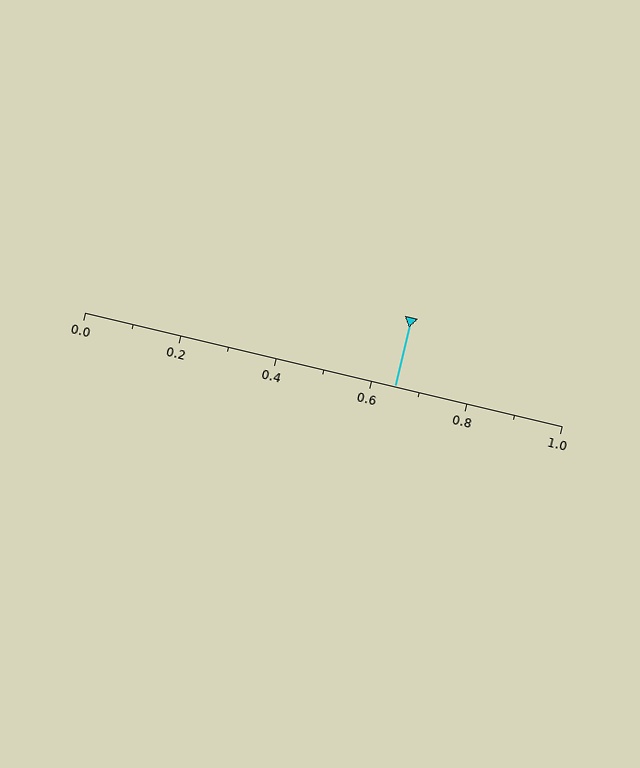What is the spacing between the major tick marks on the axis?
The major ticks are spaced 0.2 apart.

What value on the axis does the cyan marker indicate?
The marker indicates approximately 0.65.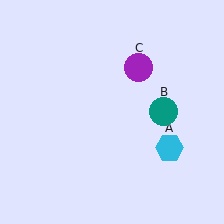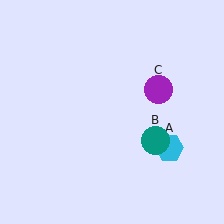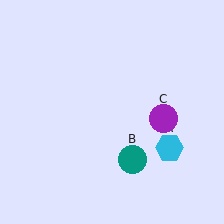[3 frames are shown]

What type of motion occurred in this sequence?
The teal circle (object B), purple circle (object C) rotated clockwise around the center of the scene.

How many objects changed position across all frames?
2 objects changed position: teal circle (object B), purple circle (object C).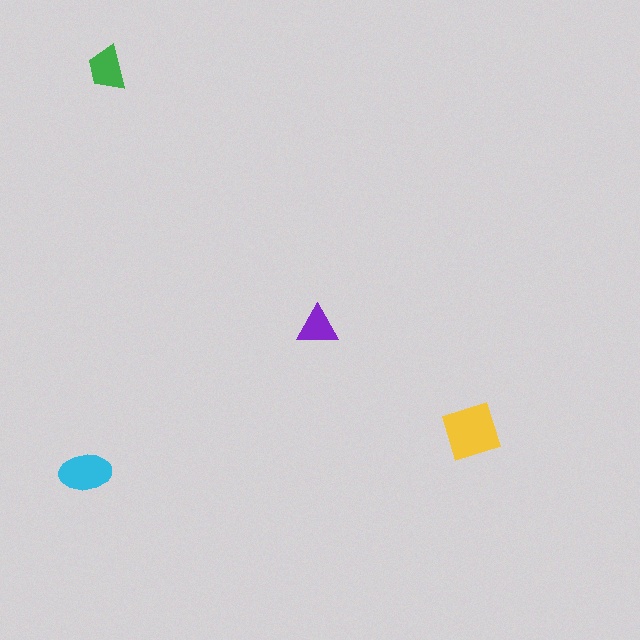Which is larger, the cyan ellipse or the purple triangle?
The cyan ellipse.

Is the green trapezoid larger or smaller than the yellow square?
Smaller.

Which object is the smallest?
The purple triangle.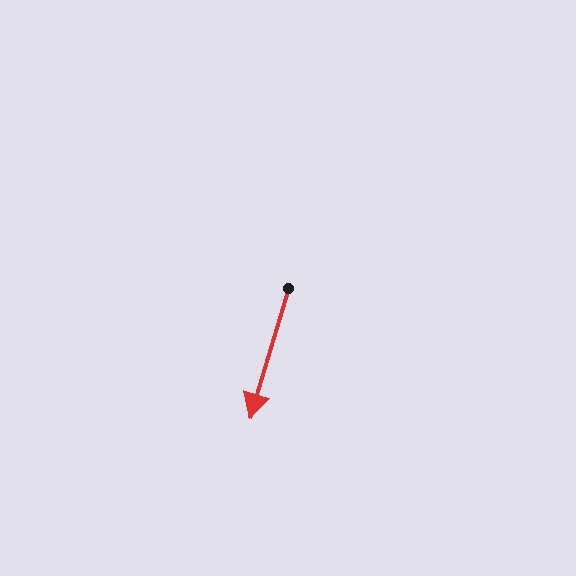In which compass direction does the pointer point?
South.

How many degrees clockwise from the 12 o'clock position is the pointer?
Approximately 196 degrees.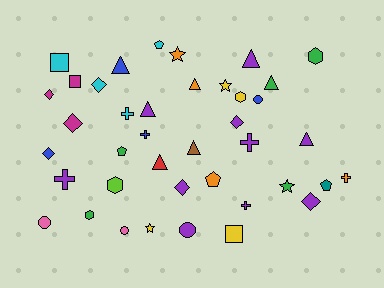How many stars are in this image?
There are 4 stars.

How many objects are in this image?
There are 40 objects.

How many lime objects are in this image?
There is 1 lime object.